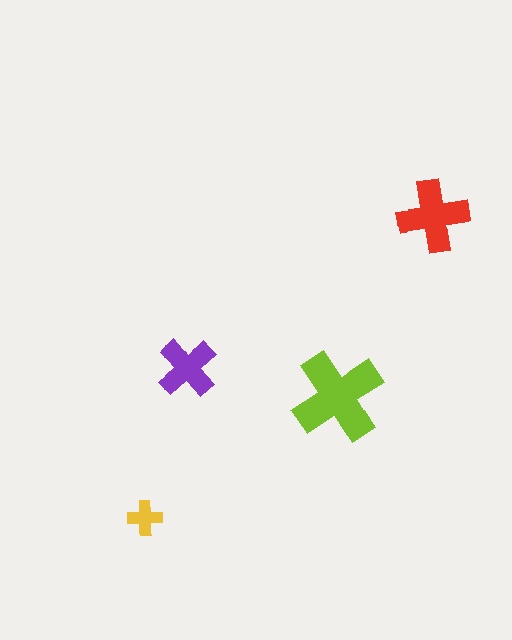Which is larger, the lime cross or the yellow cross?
The lime one.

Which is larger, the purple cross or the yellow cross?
The purple one.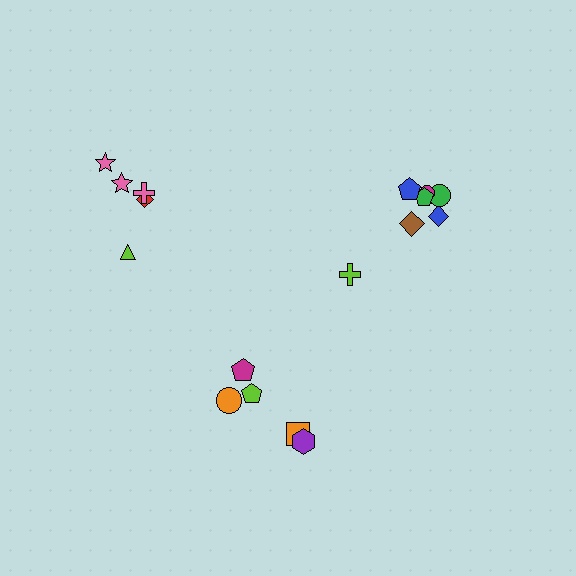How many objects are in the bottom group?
There are 5 objects.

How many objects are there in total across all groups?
There are 17 objects.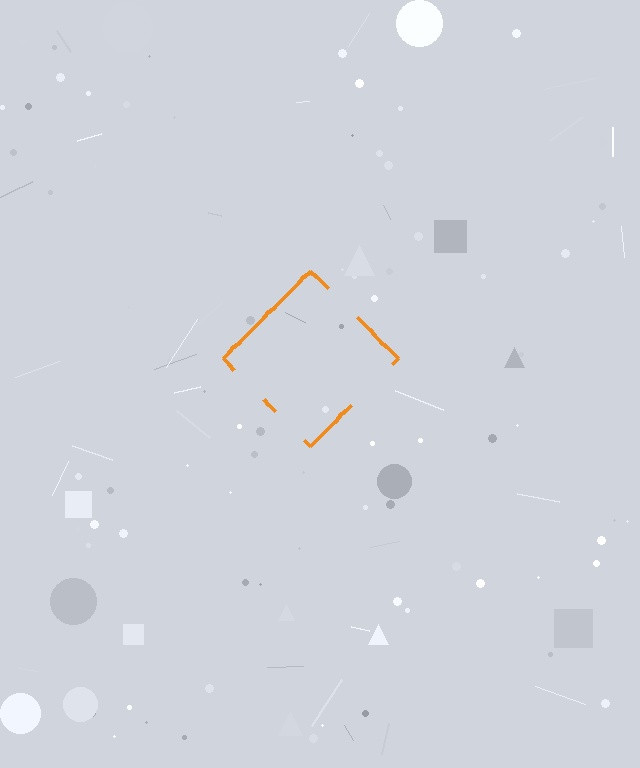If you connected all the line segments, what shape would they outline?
They would outline a diamond.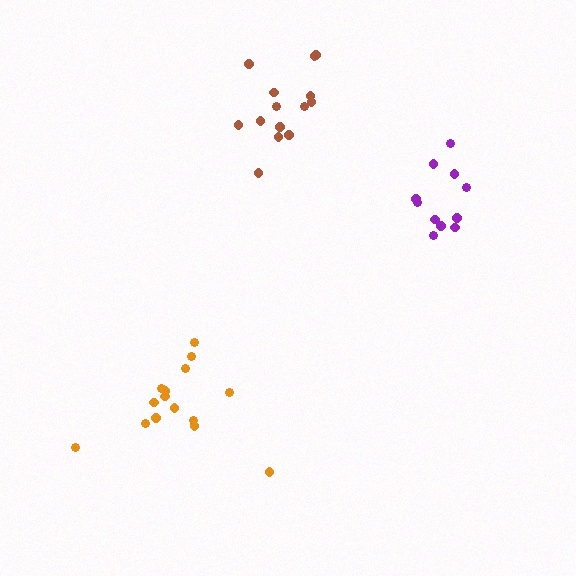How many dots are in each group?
Group 1: 15 dots, Group 2: 11 dots, Group 3: 14 dots (40 total).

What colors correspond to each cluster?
The clusters are colored: orange, purple, brown.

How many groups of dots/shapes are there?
There are 3 groups.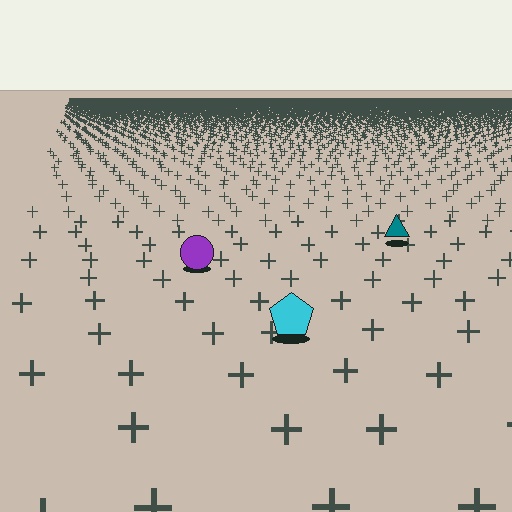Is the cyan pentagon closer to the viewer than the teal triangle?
Yes. The cyan pentagon is closer — you can tell from the texture gradient: the ground texture is coarser near it.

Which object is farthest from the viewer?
The teal triangle is farthest from the viewer. It appears smaller and the ground texture around it is denser.